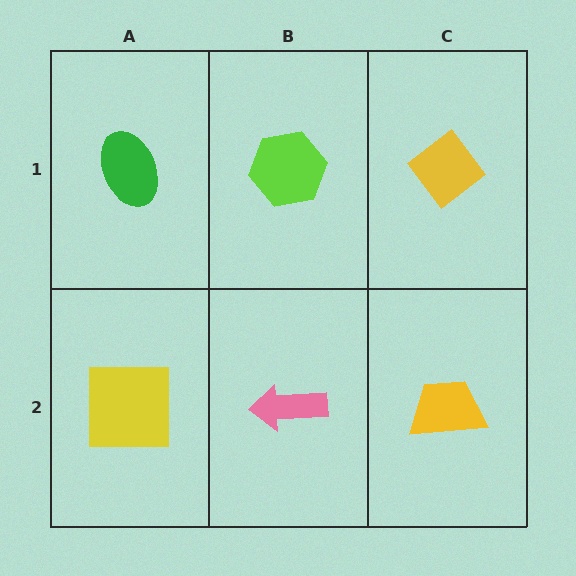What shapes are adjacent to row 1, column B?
A pink arrow (row 2, column B), a green ellipse (row 1, column A), a yellow diamond (row 1, column C).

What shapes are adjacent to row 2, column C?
A yellow diamond (row 1, column C), a pink arrow (row 2, column B).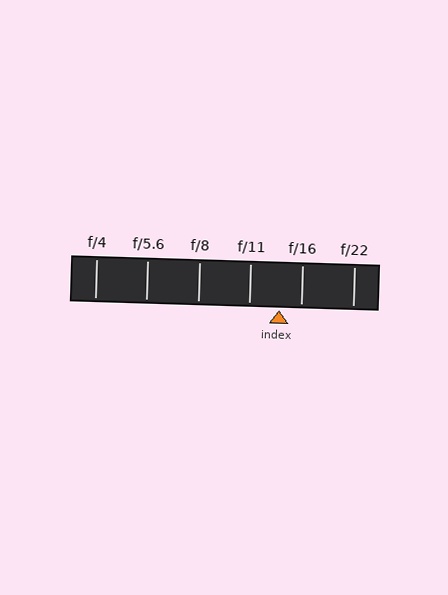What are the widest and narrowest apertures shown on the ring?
The widest aperture shown is f/4 and the narrowest is f/22.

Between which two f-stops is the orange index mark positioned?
The index mark is between f/11 and f/16.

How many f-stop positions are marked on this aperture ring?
There are 6 f-stop positions marked.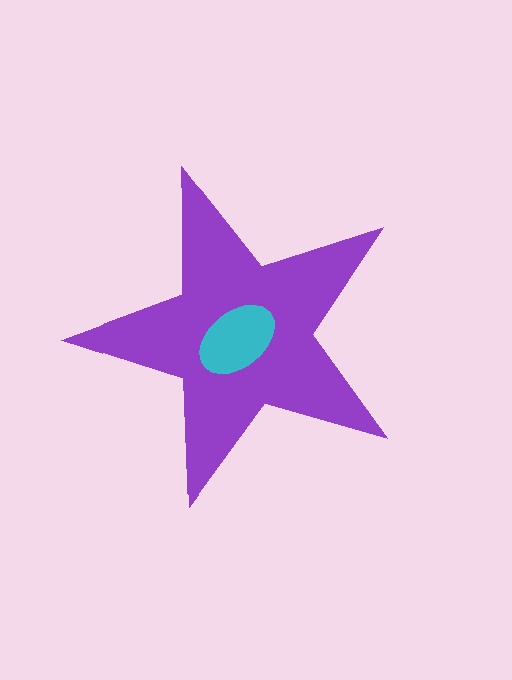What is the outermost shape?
The purple star.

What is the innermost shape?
The cyan ellipse.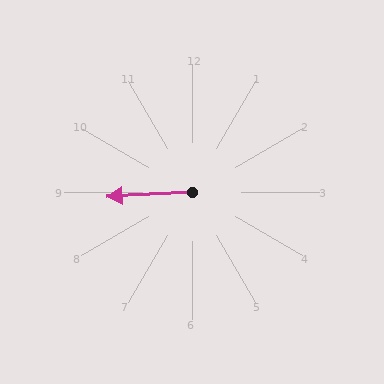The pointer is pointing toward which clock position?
Roughly 9 o'clock.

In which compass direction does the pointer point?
West.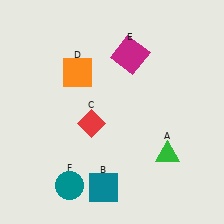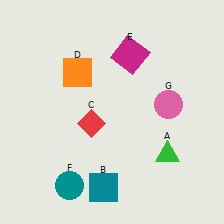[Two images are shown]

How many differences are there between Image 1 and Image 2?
There is 1 difference between the two images.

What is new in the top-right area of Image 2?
A pink circle (G) was added in the top-right area of Image 2.